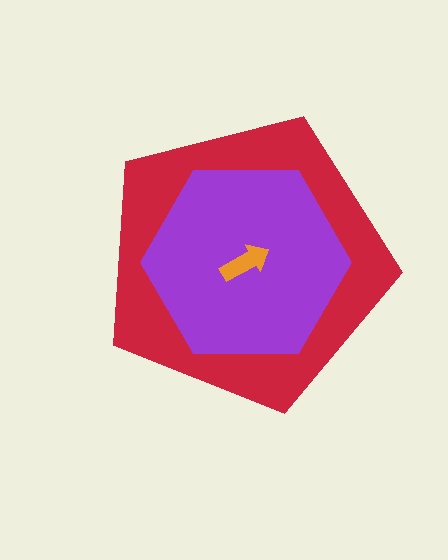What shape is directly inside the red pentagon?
The purple hexagon.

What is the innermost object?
The orange arrow.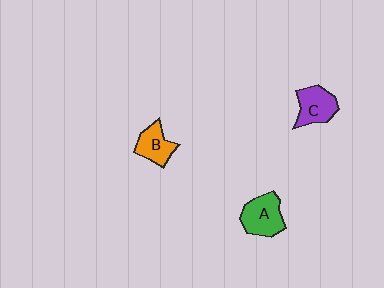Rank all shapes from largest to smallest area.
From largest to smallest: A (green), C (purple), B (orange).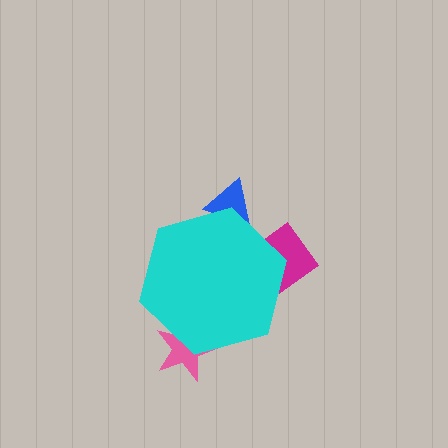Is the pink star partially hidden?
Yes, the pink star is partially hidden behind the cyan hexagon.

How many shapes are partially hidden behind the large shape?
3 shapes are partially hidden.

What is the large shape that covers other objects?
A cyan hexagon.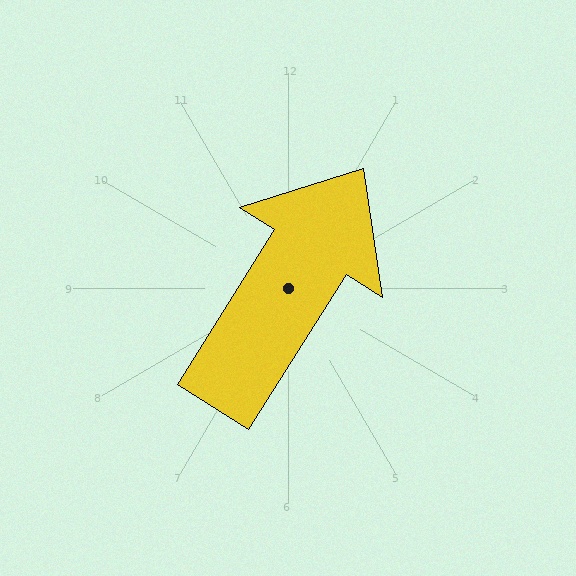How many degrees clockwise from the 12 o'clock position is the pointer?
Approximately 32 degrees.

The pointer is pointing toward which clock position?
Roughly 1 o'clock.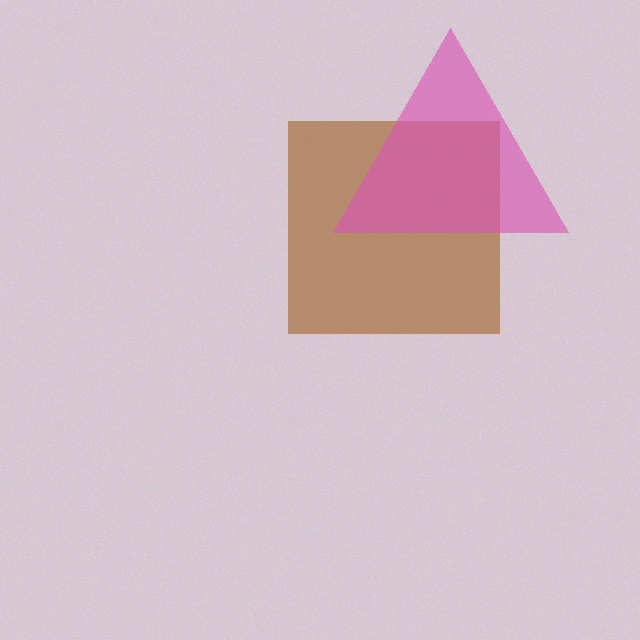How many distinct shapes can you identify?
There are 2 distinct shapes: a brown square, a pink triangle.